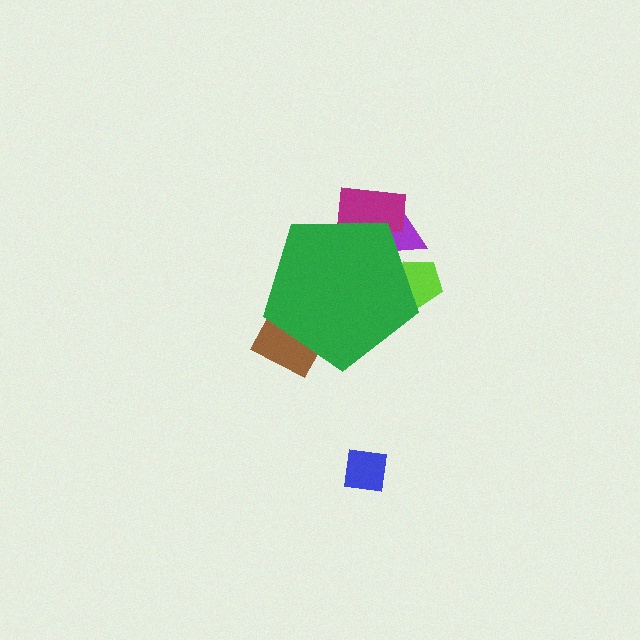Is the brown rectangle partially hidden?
Yes, the brown rectangle is partially hidden behind the green pentagon.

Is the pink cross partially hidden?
Yes, the pink cross is partially hidden behind the green pentagon.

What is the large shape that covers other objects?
A green pentagon.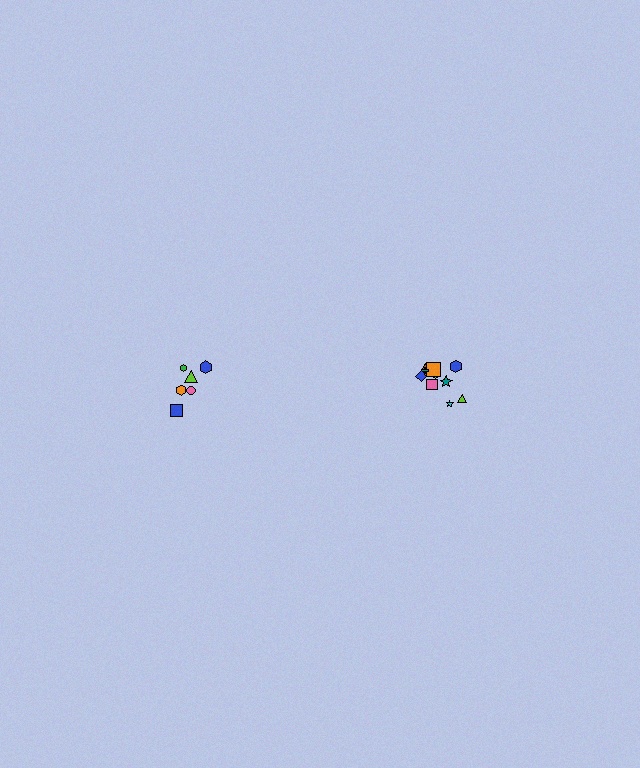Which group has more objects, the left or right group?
The right group.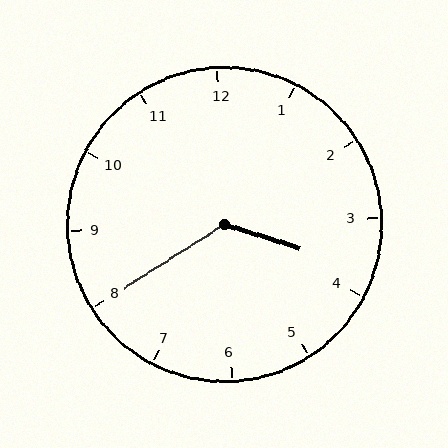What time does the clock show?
3:40.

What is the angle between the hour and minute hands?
Approximately 130 degrees.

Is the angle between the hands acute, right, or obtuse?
It is obtuse.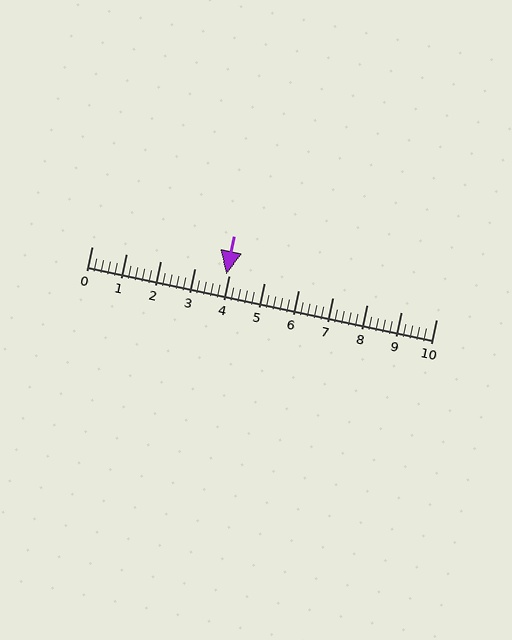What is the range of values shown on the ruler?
The ruler shows values from 0 to 10.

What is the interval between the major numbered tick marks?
The major tick marks are spaced 1 units apart.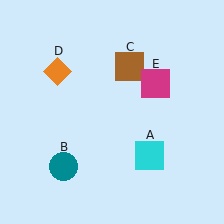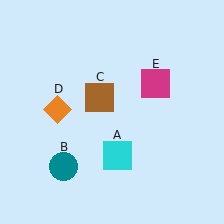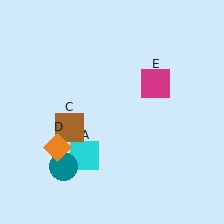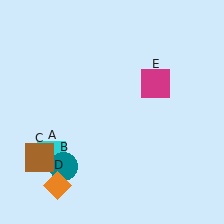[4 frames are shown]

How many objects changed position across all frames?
3 objects changed position: cyan square (object A), brown square (object C), orange diamond (object D).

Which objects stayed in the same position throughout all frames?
Teal circle (object B) and magenta square (object E) remained stationary.